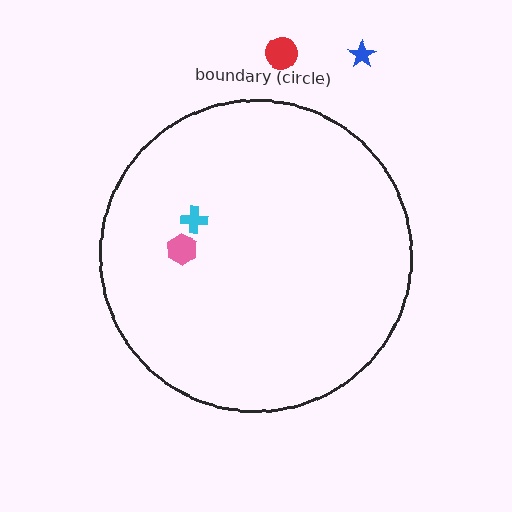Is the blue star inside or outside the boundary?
Outside.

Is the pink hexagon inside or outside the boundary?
Inside.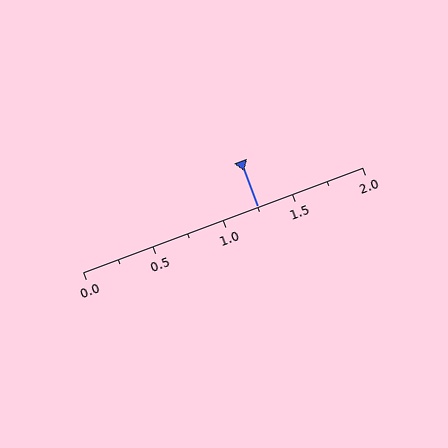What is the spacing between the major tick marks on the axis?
The major ticks are spaced 0.5 apart.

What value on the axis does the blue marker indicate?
The marker indicates approximately 1.25.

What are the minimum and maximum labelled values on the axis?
The axis runs from 0.0 to 2.0.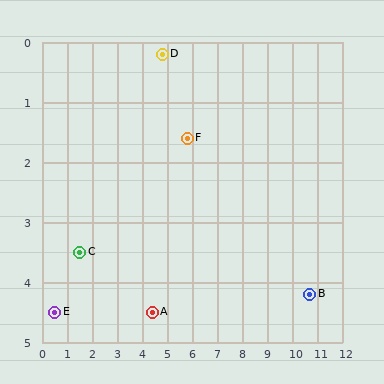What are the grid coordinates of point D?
Point D is at approximately (4.8, 0.2).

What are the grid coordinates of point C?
Point C is at approximately (1.5, 3.5).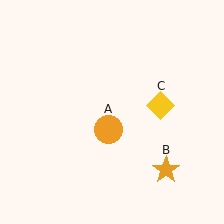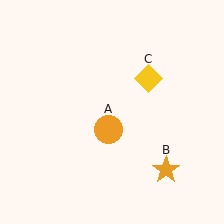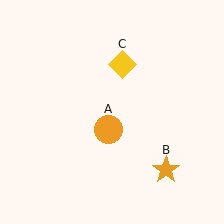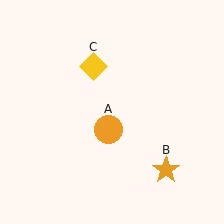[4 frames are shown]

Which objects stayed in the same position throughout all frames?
Orange circle (object A) and orange star (object B) remained stationary.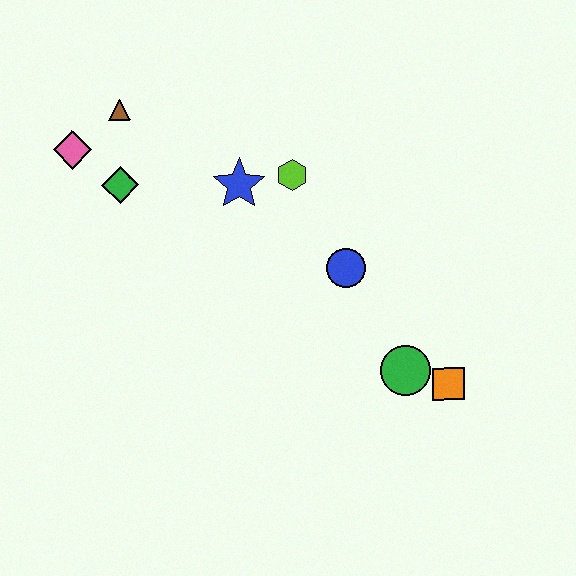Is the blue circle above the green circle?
Yes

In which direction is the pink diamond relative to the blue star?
The pink diamond is to the left of the blue star.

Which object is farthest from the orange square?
The pink diamond is farthest from the orange square.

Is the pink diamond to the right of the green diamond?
No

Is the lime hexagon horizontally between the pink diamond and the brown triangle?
No